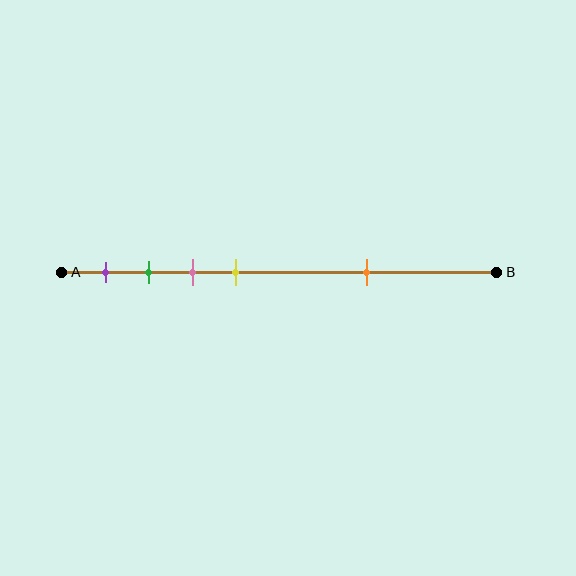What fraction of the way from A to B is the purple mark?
The purple mark is approximately 10% (0.1) of the way from A to B.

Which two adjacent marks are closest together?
The green and pink marks are the closest adjacent pair.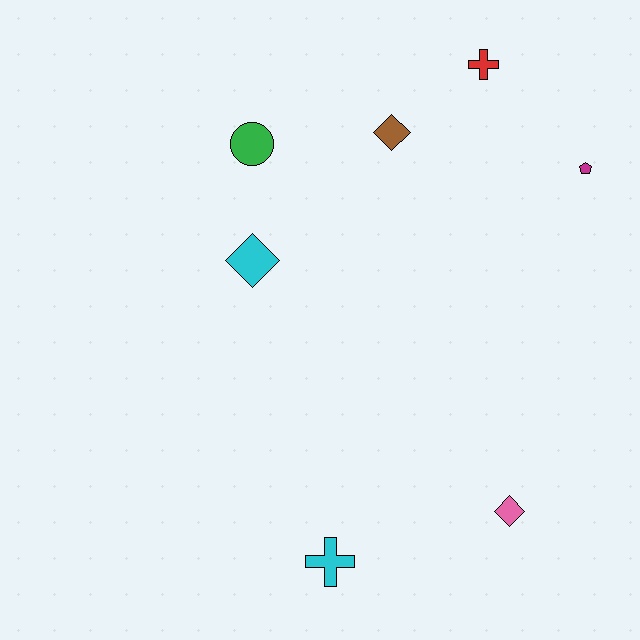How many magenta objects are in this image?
There is 1 magenta object.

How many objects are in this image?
There are 7 objects.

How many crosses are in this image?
There are 2 crosses.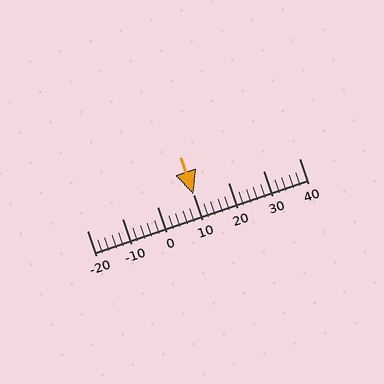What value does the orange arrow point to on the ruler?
The orange arrow points to approximately 10.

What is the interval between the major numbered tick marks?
The major tick marks are spaced 10 units apart.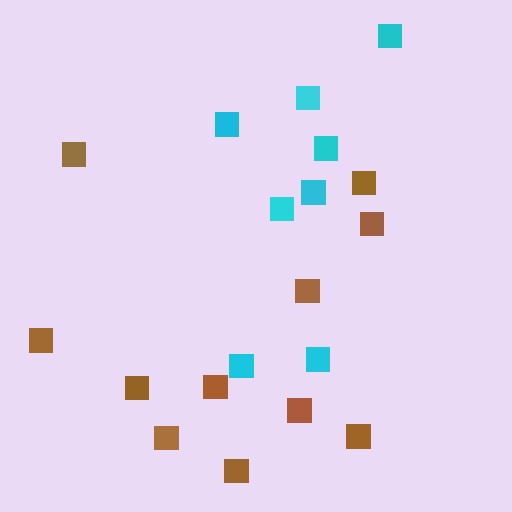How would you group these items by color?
There are 2 groups: one group of cyan squares (8) and one group of brown squares (11).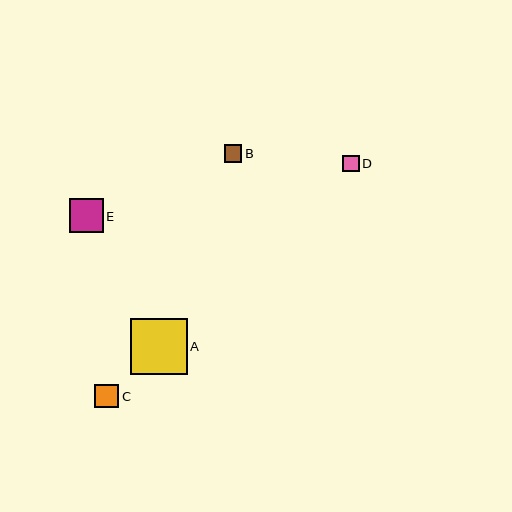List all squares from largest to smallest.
From largest to smallest: A, E, C, B, D.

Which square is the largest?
Square A is the largest with a size of approximately 57 pixels.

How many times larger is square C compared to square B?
Square C is approximately 1.3 times the size of square B.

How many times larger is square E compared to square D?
Square E is approximately 2.0 times the size of square D.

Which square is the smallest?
Square D is the smallest with a size of approximately 17 pixels.